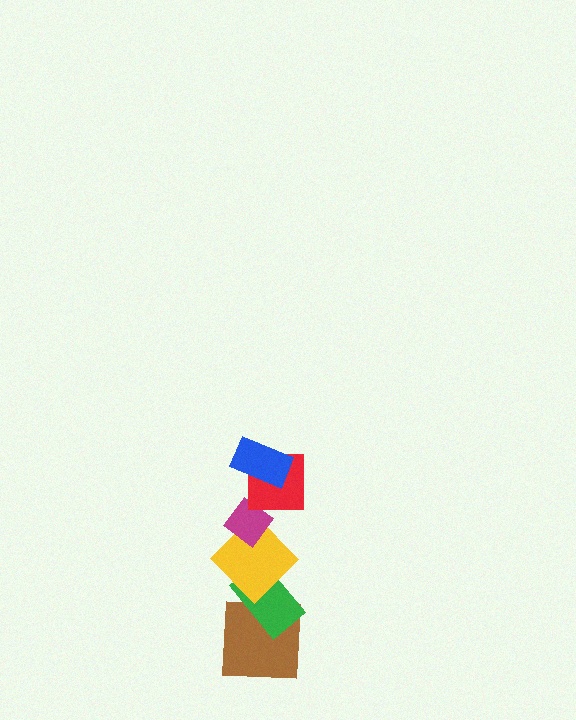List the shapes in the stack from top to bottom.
From top to bottom: the blue rectangle, the red square, the magenta diamond, the yellow diamond, the green rectangle, the brown square.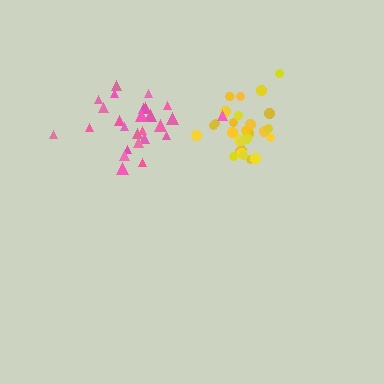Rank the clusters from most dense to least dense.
yellow, pink.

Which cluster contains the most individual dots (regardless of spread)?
Yellow (29).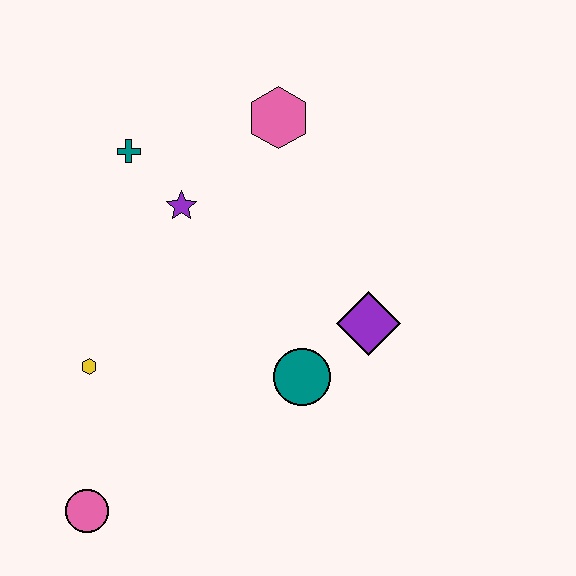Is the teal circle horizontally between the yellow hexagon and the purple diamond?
Yes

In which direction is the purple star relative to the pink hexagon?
The purple star is to the left of the pink hexagon.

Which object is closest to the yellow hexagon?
The pink circle is closest to the yellow hexagon.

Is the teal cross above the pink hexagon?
No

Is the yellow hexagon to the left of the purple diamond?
Yes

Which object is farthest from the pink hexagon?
The pink circle is farthest from the pink hexagon.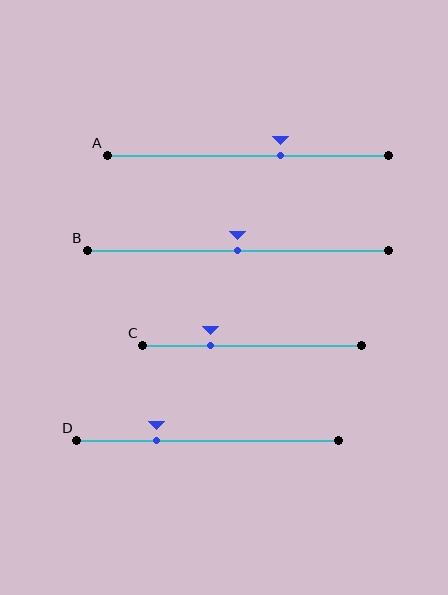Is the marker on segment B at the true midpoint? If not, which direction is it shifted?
Yes, the marker on segment B is at the true midpoint.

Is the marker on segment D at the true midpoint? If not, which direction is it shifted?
No, the marker on segment D is shifted to the left by about 19% of the segment length.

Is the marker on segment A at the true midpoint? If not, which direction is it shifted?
No, the marker on segment A is shifted to the right by about 12% of the segment length.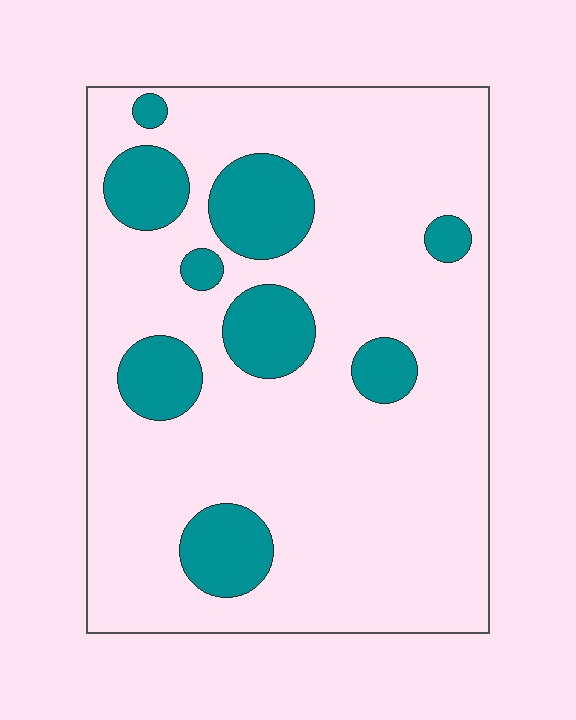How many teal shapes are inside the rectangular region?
9.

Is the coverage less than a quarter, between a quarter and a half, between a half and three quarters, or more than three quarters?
Less than a quarter.